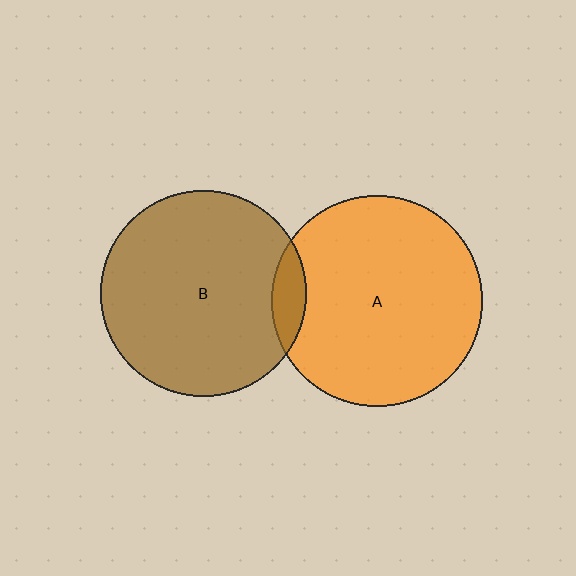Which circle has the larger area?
Circle A (orange).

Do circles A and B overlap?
Yes.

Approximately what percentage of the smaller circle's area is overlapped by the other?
Approximately 10%.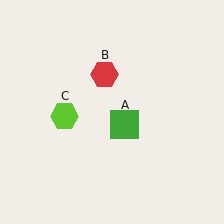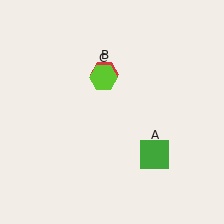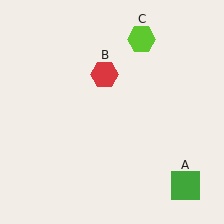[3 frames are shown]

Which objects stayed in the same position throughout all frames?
Red hexagon (object B) remained stationary.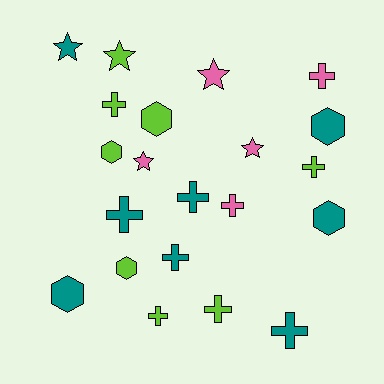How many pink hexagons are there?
There are no pink hexagons.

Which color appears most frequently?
Lime, with 8 objects.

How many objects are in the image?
There are 21 objects.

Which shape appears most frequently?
Cross, with 10 objects.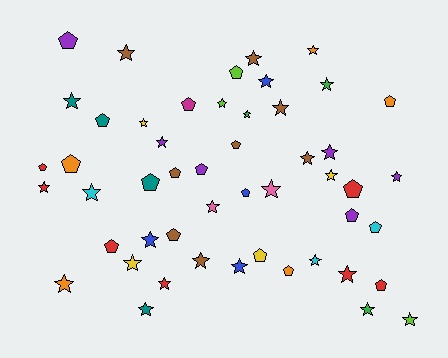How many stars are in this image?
There are 30 stars.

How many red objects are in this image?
There are 7 red objects.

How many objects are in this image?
There are 50 objects.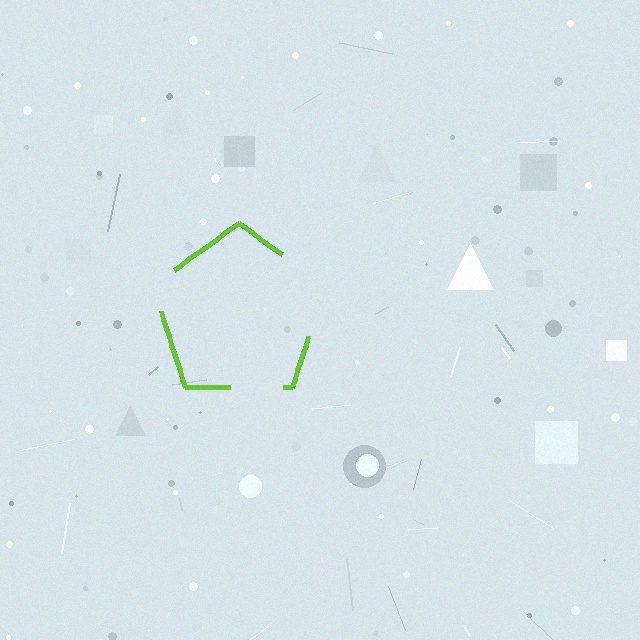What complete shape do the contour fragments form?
The contour fragments form a pentagon.